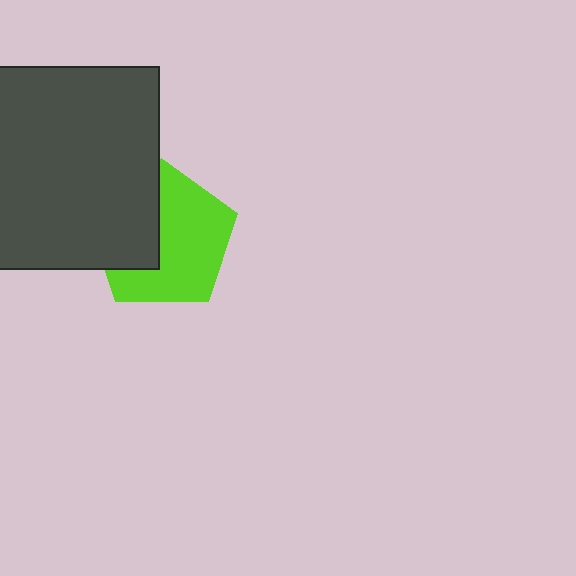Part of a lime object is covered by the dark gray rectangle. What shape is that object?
It is a pentagon.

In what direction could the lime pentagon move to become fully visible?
The lime pentagon could move right. That would shift it out from behind the dark gray rectangle entirely.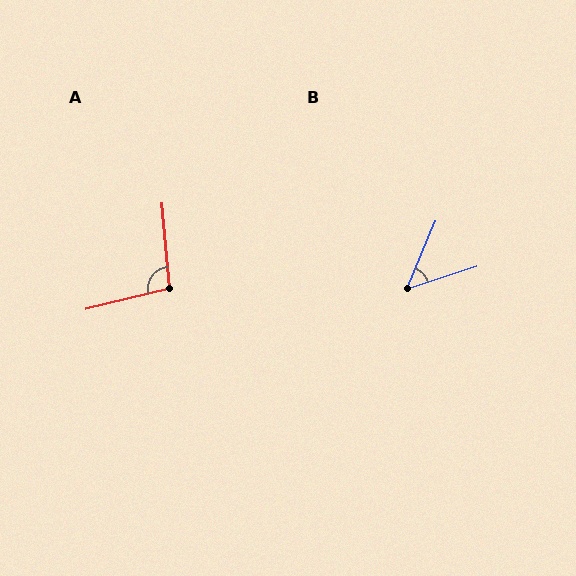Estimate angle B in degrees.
Approximately 49 degrees.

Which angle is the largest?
A, at approximately 98 degrees.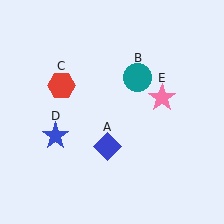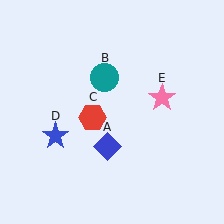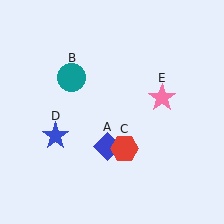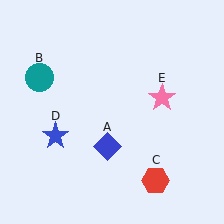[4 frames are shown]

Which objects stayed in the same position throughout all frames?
Blue diamond (object A) and blue star (object D) and pink star (object E) remained stationary.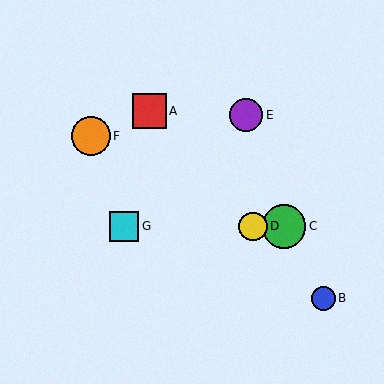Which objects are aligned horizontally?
Objects C, D, G are aligned horizontally.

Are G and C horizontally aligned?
Yes, both are at y≈226.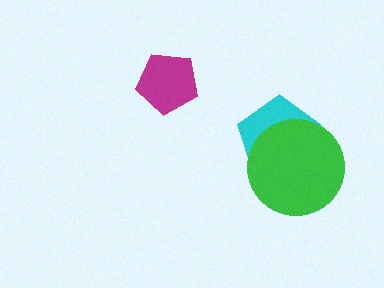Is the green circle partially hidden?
No, no other shape covers it.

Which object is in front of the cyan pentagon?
The green circle is in front of the cyan pentagon.